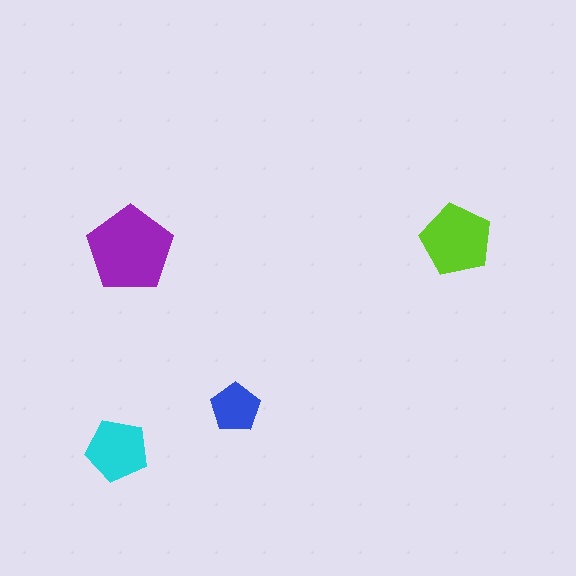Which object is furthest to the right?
The lime pentagon is rightmost.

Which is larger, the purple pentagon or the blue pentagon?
The purple one.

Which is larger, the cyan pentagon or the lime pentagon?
The lime one.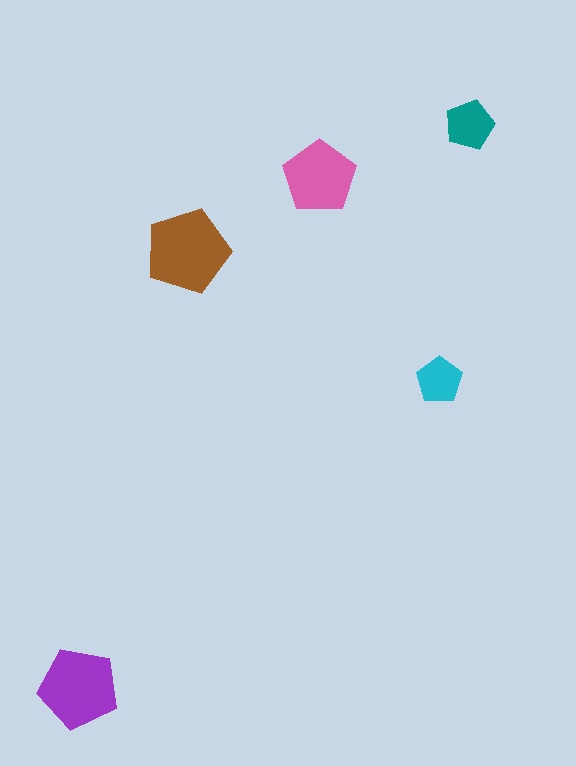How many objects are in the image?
There are 5 objects in the image.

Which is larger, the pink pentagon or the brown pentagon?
The brown one.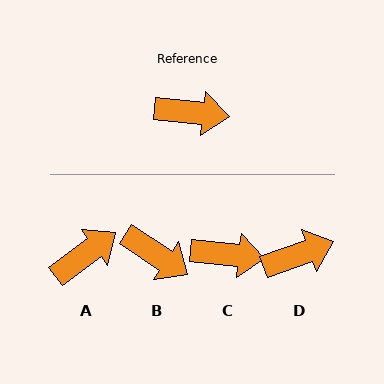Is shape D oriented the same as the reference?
No, it is off by about 26 degrees.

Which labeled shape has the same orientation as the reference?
C.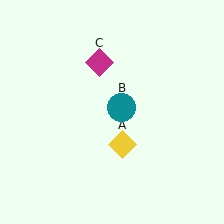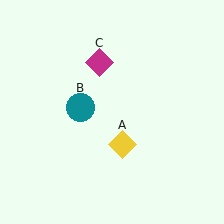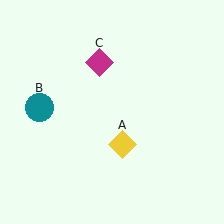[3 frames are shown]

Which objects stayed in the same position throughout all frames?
Yellow diamond (object A) and magenta diamond (object C) remained stationary.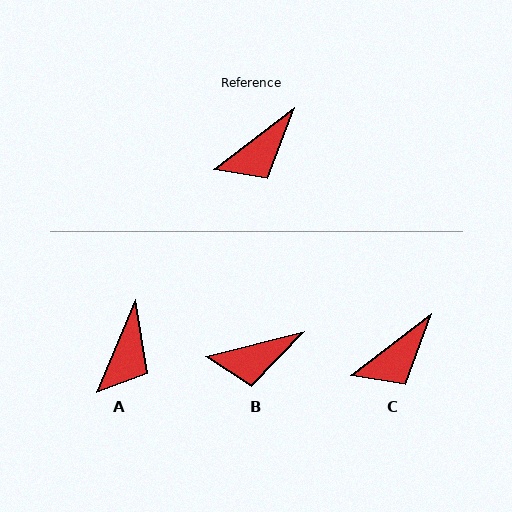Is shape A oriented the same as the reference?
No, it is off by about 30 degrees.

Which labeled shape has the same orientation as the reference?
C.